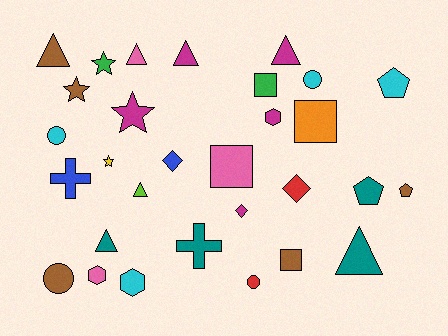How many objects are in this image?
There are 30 objects.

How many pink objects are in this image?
There are 3 pink objects.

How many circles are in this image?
There are 4 circles.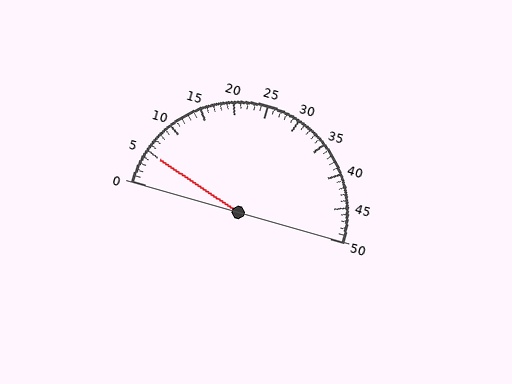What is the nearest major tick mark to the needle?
The nearest major tick mark is 5.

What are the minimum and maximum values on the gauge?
The gauge ranges from 0 to 50.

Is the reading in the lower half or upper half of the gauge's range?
The reading is in the lower half of the range (0 to 50).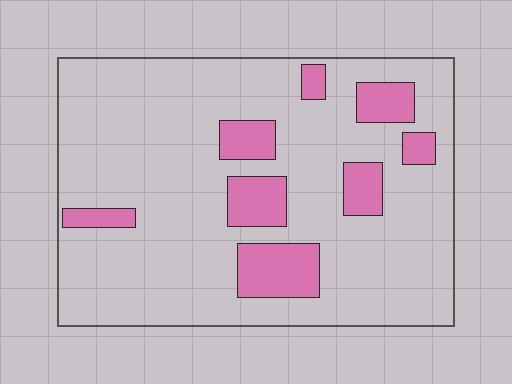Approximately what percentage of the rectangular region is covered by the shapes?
Approximately 15%.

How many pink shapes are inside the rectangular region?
8.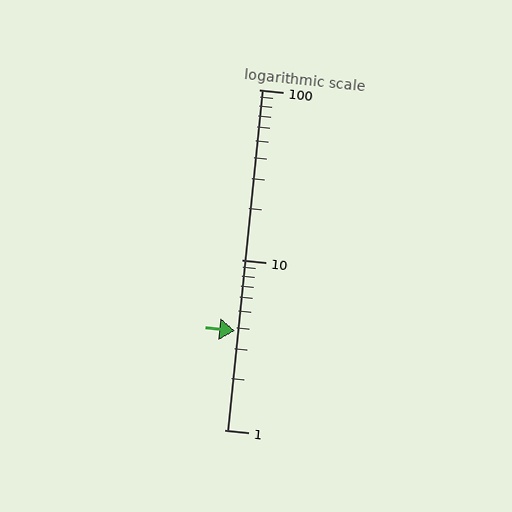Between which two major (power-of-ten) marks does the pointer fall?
The pointer is between 1 and 10.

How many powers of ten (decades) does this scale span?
The scale spans 2 decades, from 1 to 100.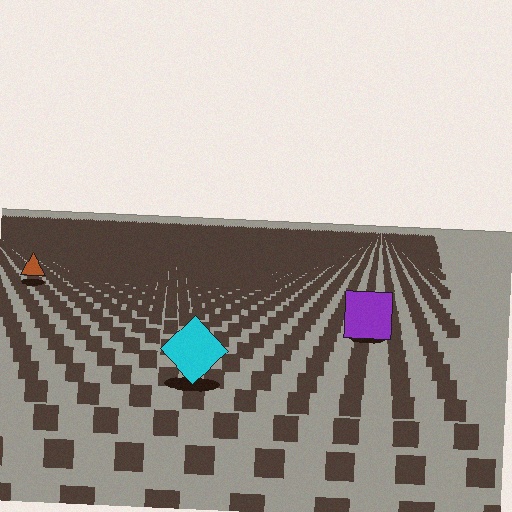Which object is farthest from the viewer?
The brown triangle is farthest from the viewer. It appears smaller and the ground texture around it is denser.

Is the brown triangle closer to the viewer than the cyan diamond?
No. The cyan diamond is closer — you can tell from the texture gradient: the ground texture is coarser near it.